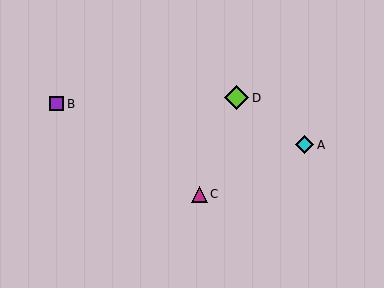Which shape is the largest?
The lime diamond (labeled D) is the largest.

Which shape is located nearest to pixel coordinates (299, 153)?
The cyan diamond (labeled A) at (305, 145) is nearest to that location.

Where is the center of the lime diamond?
The center of the lime diamond is at (236, 98).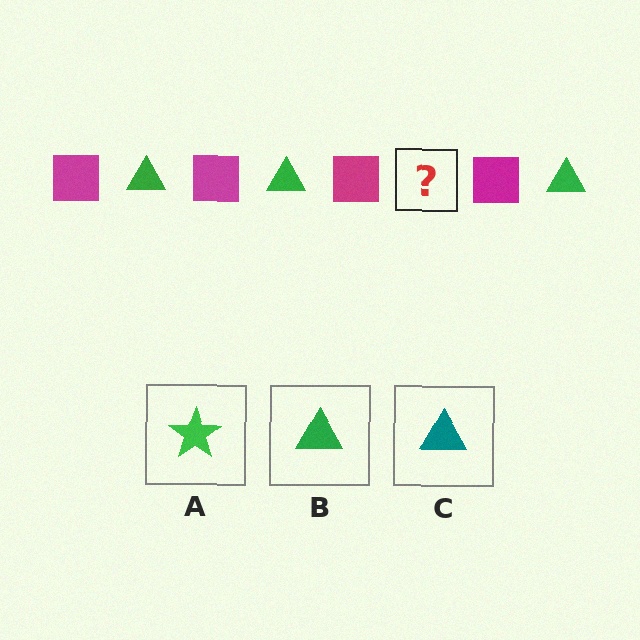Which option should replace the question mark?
Option B.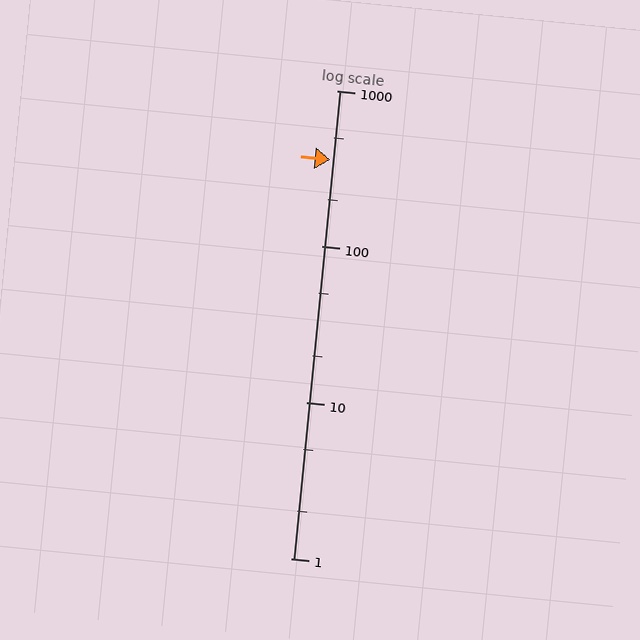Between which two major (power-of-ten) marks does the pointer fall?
The pointer is between 100 and 1000.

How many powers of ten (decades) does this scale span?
The scale spans 3 decades, from 1 to 1000.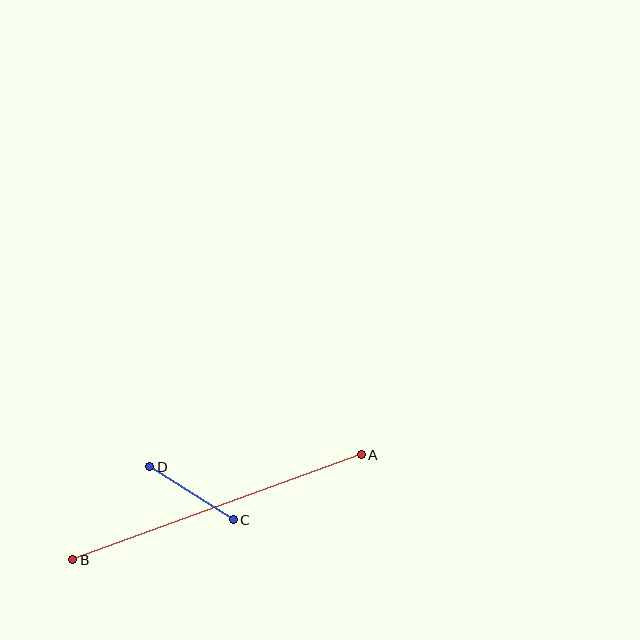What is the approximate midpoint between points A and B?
The midpoint is at approximately (217, 507) pixels.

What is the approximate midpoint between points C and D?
The midpoint is at approximately (192, 493) pixels.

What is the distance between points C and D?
The distance is approximately 99 pixels.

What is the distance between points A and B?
The distance is approximately 307 pixels.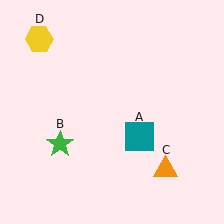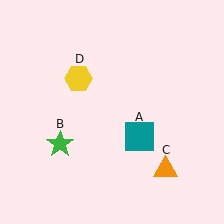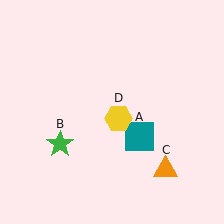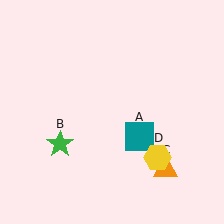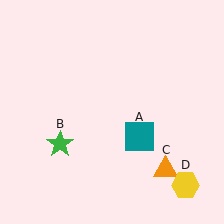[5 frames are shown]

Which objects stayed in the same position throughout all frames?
Teal square (object A) and green star (object B) and orange triangle (object C) remained stationary.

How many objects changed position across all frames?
1 object changed position: yellow hexagon (object D).